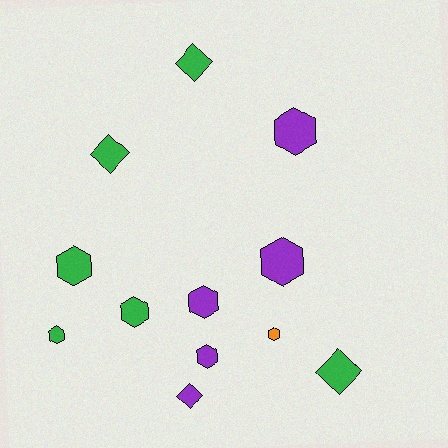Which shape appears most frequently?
Hexagon, with 8 objects.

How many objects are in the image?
There are 12 objects.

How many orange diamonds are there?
There are no orange diamonds.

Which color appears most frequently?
Green, with 6 objects.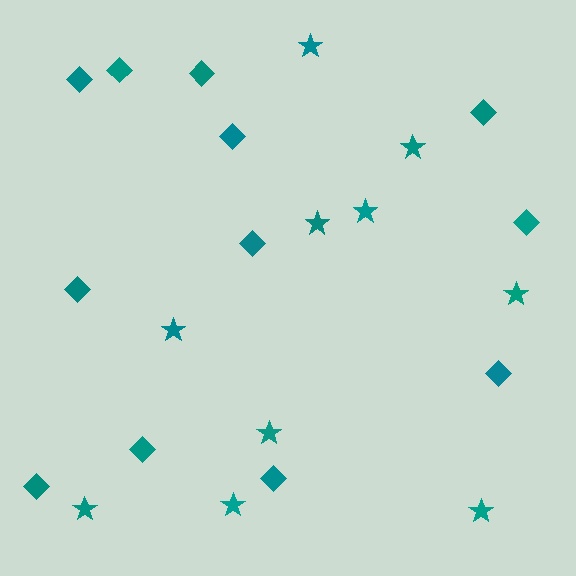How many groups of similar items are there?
There are 2 groups: one group of stars (10) and one group of diamonds (12).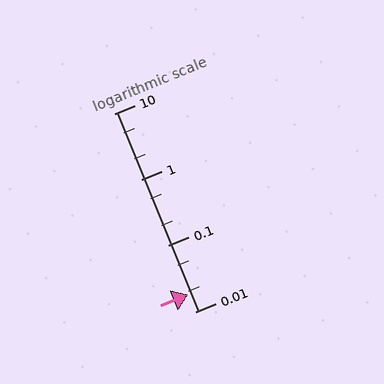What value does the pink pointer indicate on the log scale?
The pointer indicates approximately 0.018.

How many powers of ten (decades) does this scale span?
The scale spans 3 decades, from 0.01 to 10.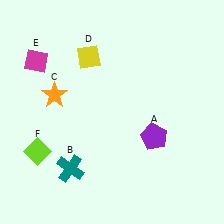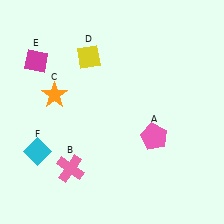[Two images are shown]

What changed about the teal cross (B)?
In Image 1, B is teal. In Image 2, it changed to pink.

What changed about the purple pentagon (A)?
In Image 1, A is purple. In Image 2, it changed to pink.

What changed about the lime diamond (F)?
In Image 1, F is lime. In Image 2, it changed to cyan.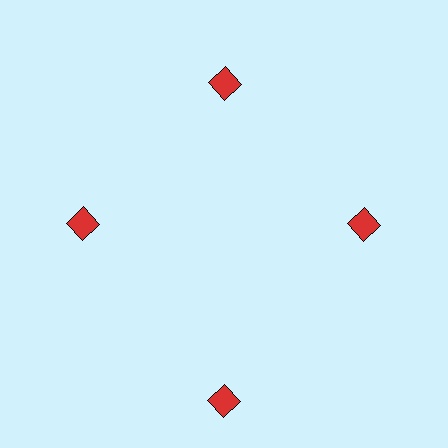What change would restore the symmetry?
The symmetry would be restored by moving it inward, back onto the ring so that all 4 diamonds sit at equal angles and equal distance from the center.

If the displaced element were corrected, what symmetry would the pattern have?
It would have 4-fold rotational symmetry — the pattern would map onto itself every 90 degrees.